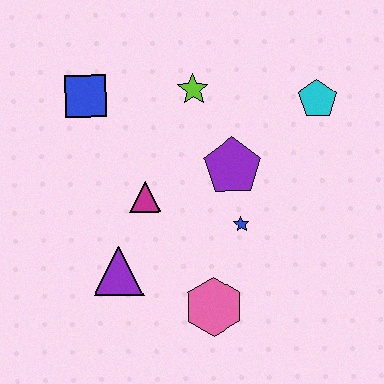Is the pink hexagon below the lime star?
Yes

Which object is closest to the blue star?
The purple pentagon is closest to the blue star.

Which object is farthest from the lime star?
The pink hexagon is farthest from the lime star.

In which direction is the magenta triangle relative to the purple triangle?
The magenta triangle is above the purple triangle.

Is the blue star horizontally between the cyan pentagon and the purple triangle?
Yes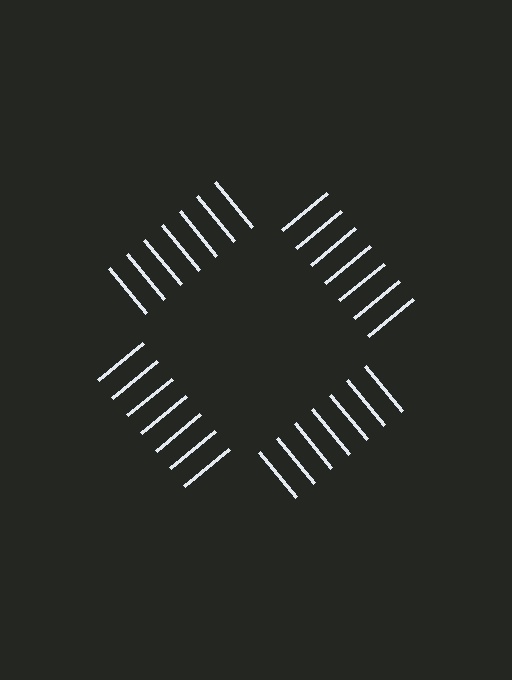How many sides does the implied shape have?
4 sides — the line-ends trace a square.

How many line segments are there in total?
28 — 7 along each of the 4 edges.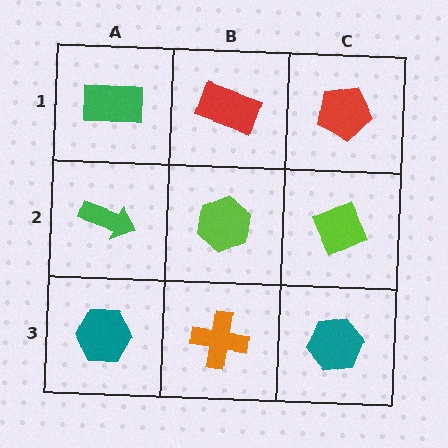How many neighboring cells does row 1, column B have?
3.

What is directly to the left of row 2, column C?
A lime hexagon.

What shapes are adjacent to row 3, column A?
A green arrow (row 2, column A), an orange cross (row 3, column B).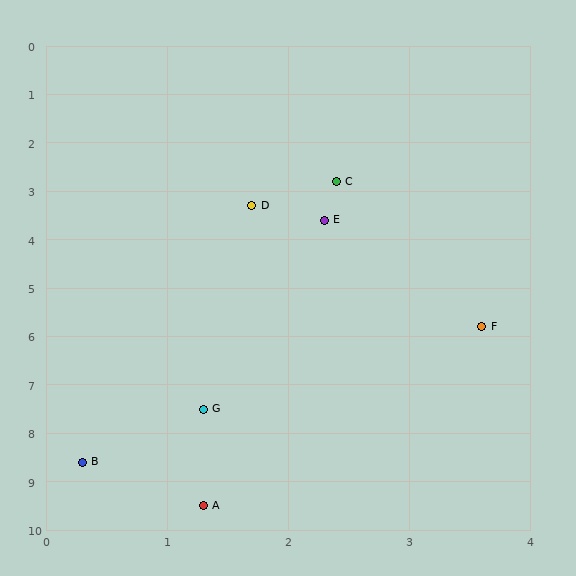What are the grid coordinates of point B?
Point B is at approximately (0.3, 8.6).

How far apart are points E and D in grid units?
Points E and D are about 0.7 grid units apart.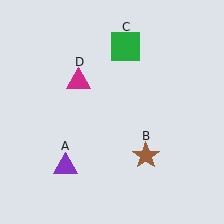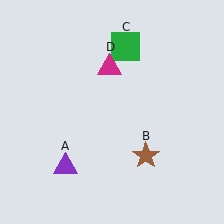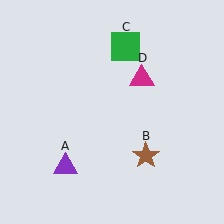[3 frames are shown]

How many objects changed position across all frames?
1 object changed position: magenta triangle (object D).